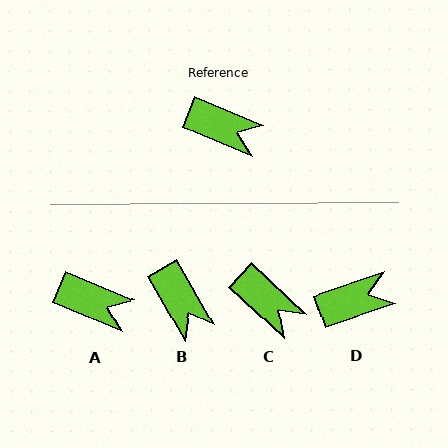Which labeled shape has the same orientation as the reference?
A.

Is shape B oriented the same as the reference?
No, it is off by about 37 degrees.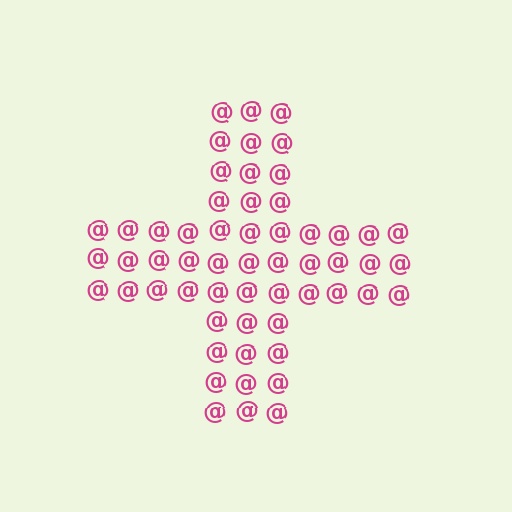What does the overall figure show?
The overall figure shows a cross.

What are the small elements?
The small elements are at signs.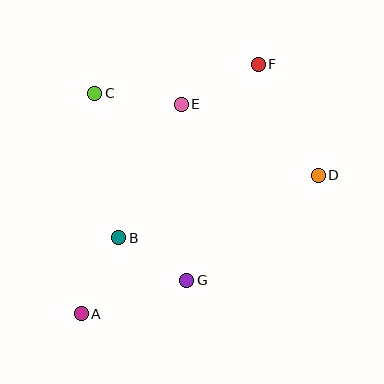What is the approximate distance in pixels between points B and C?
The distance between B and C is approximately 147 pixels.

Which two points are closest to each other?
Points B and G are closest to each other.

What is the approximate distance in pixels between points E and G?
The distance between E and G is approximately 176 pixels.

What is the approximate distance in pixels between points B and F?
The distance between B and F is approximately 223 pixels.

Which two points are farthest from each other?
Points A and F are farthest from each other.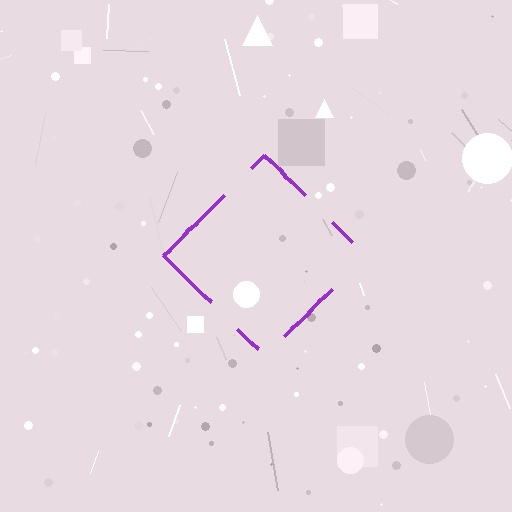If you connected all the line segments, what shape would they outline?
They would outline a diamond.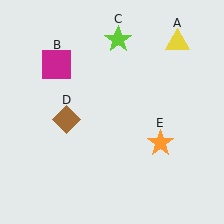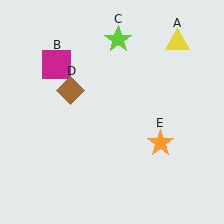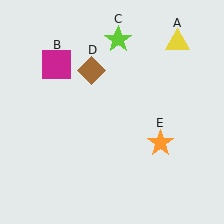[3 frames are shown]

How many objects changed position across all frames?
1 object changed position: brown diamond (object D).